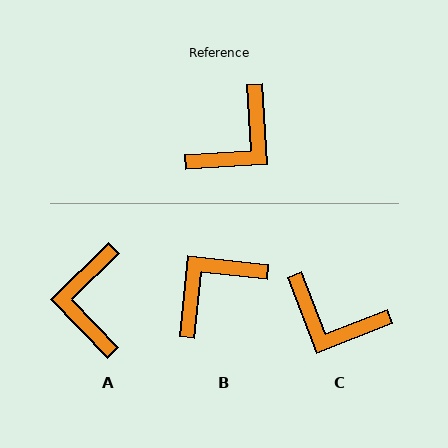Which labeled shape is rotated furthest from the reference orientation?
B, about 171 degrees away.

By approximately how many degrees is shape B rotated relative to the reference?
Approximately 171 degrees counter-clockwise.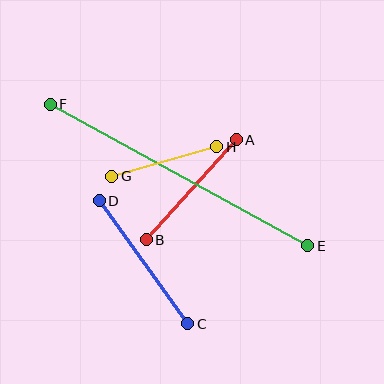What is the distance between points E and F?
The distance is approximately 294 pixels.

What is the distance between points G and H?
The distance is approximately 109 pixels.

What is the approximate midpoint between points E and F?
The midpoint is at approximately (179, 175) pixels.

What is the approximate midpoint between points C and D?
The midpoint is at approximately (143, 262) pixels.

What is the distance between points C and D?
The distance is approximately 152 pixels.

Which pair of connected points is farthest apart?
Points E and F are farthest apart.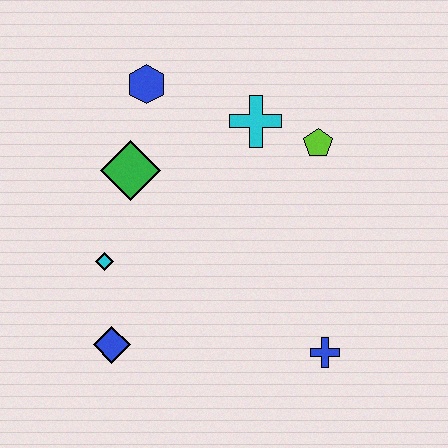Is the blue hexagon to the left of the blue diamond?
No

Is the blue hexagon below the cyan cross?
No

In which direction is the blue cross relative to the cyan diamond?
The blue cross is to the right of the cyan diamond.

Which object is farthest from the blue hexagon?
The blue cross is farthest from the blue hexagon.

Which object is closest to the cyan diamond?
The blue diamond is closest to the cyan diamond.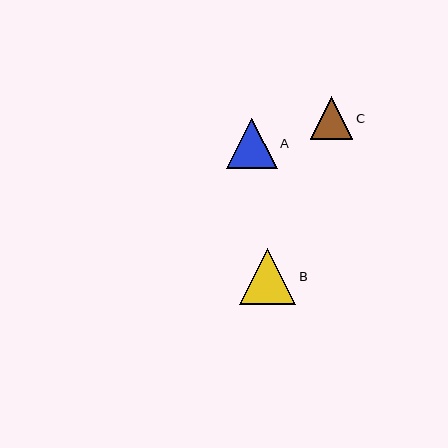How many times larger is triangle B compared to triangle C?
Triangle B is approximately 1.3 times the size of triangle C.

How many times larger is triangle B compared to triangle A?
Triangle B is approximately 1.1 times the size of triangle A.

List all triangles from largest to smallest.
From largest to smallest: B, A, C.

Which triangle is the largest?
Triangle B is the largest with a size of approximately 56 pixels.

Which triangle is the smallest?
Triangle C is the smallest with a size of approximately 42 pixels.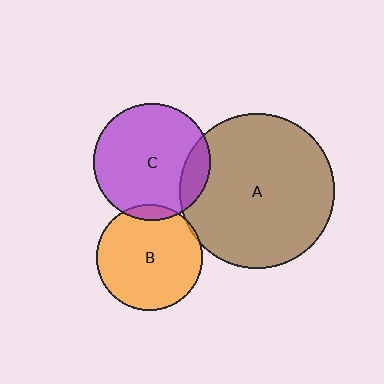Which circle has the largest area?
Circle A (brown).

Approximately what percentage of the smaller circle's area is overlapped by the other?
Approximately 15%.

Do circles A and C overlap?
Yes.